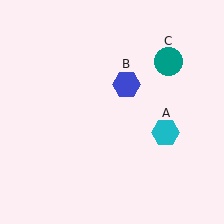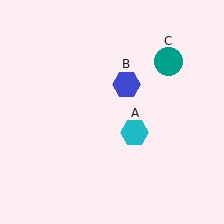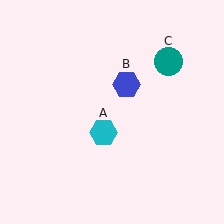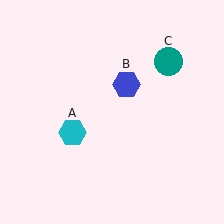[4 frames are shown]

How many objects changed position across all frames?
1 object changed position: cyan hexagon (object A).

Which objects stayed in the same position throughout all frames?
Blue hexagon (object B) and teal circle (object C) remained stationary.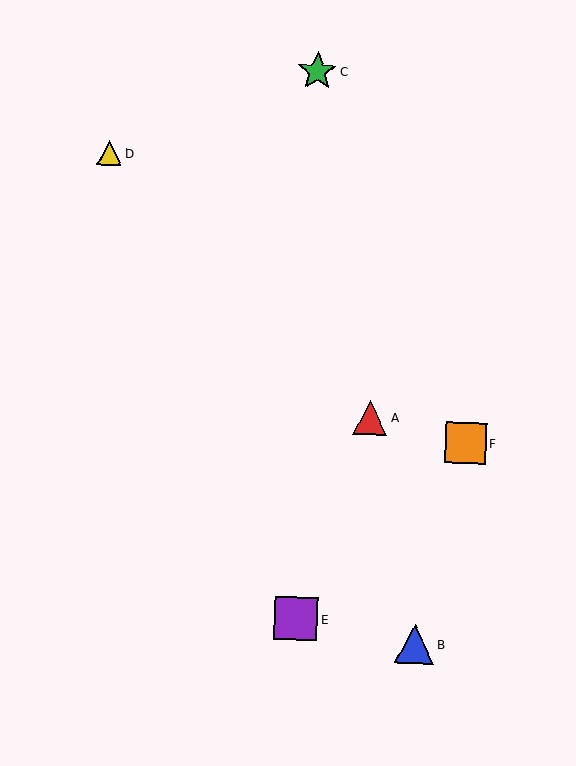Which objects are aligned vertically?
Objects C, E are aligned vertically.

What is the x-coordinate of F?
Object F is at x≈465.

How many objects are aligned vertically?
2 objects (C, E) are aligned vertically.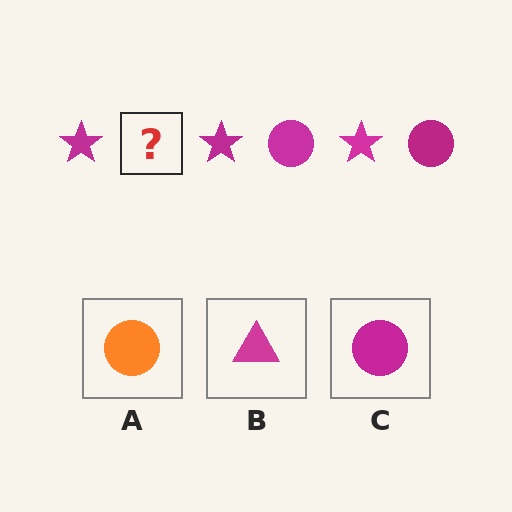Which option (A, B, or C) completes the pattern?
C.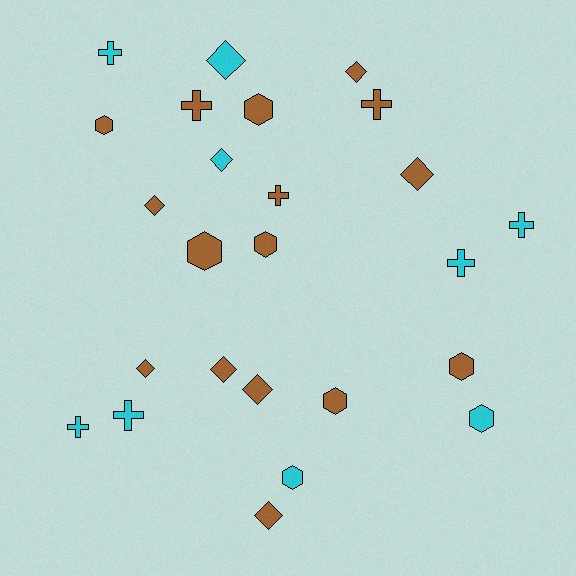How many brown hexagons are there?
There are 6 brown hexagons.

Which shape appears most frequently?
Diamond, with 9 objects.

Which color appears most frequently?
Brown, with 16 objects.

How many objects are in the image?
There are 25 objects.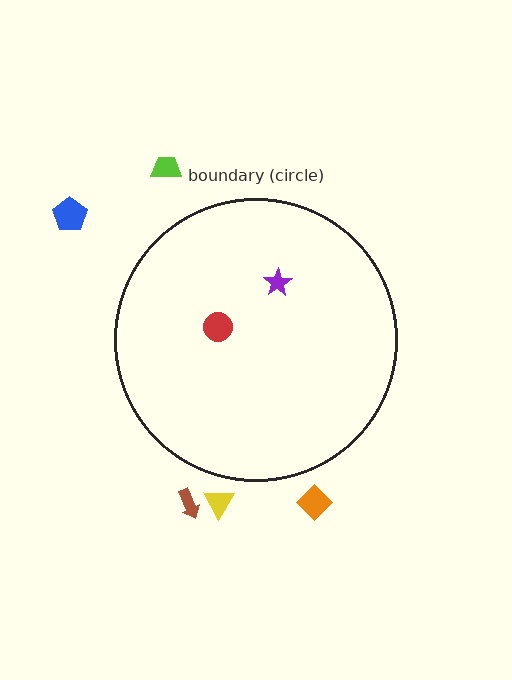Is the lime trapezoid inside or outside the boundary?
Outside.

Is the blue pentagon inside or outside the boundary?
Outside.